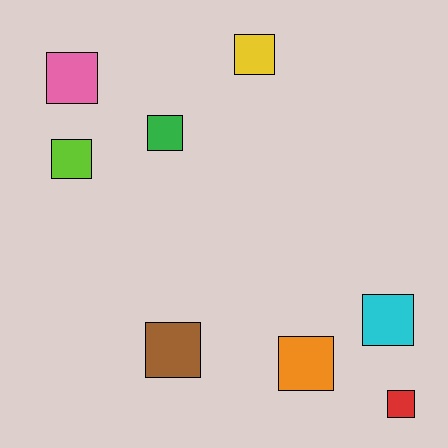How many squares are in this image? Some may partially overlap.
There are 8 squares.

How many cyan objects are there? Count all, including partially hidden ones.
There is 1 cyan object.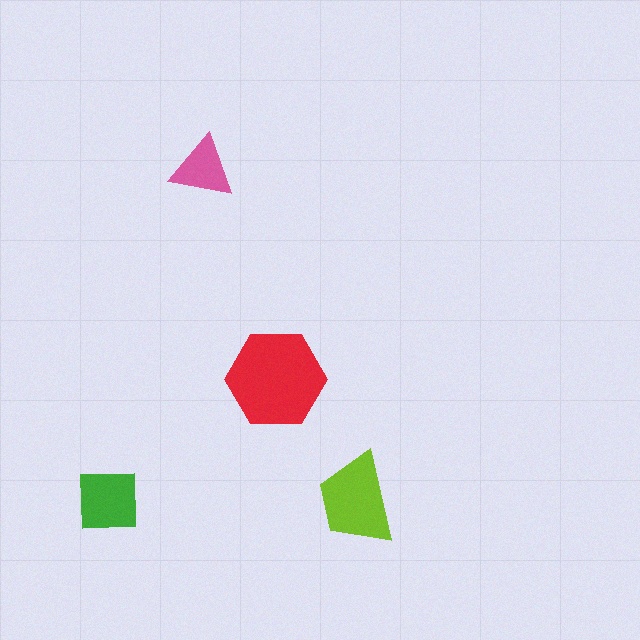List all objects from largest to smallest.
The red hexagon, the lime trapezoid, the green square, the pink triangle.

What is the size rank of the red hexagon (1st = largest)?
1st.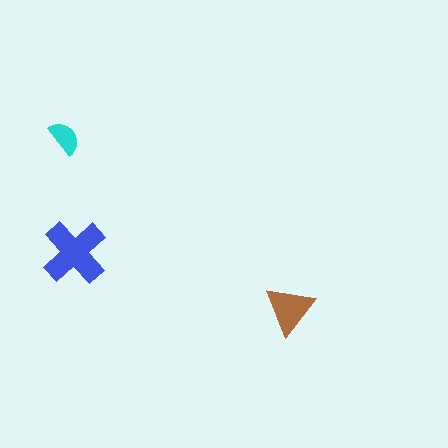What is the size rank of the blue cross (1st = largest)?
1st.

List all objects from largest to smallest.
The blue cross, the brown triangle, the cyan semicircle.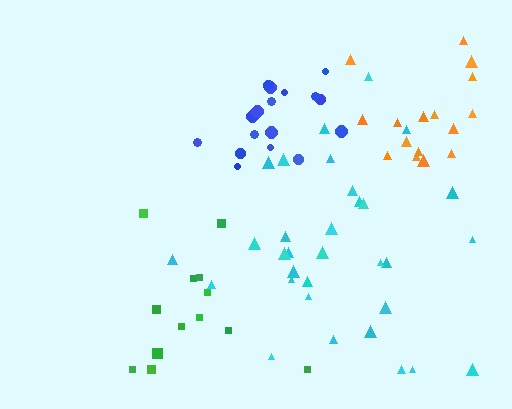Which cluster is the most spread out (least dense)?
Green.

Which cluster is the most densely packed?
Blue.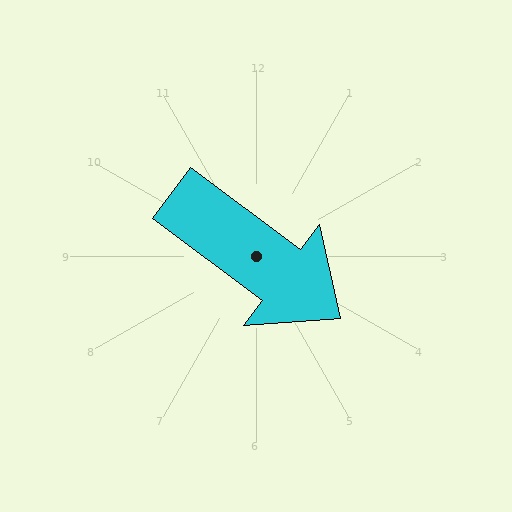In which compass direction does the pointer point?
Southeast.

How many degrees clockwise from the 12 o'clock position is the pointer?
Approximately 127 degrees.